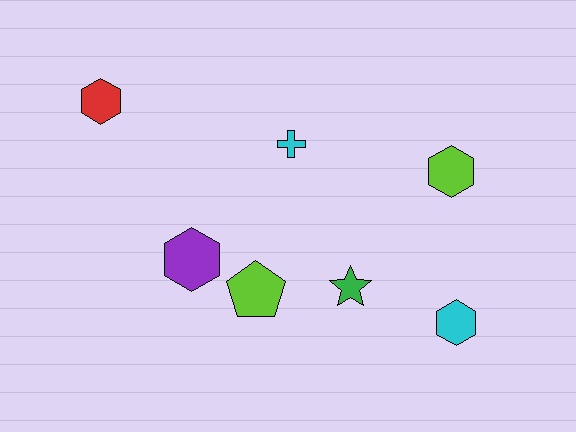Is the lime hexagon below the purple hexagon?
No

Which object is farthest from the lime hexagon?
The red hexagon is farthest from the lime hexagon.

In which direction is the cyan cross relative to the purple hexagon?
The cyan cross is above the purple hexagon.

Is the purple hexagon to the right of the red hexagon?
Yes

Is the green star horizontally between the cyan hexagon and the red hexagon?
Yes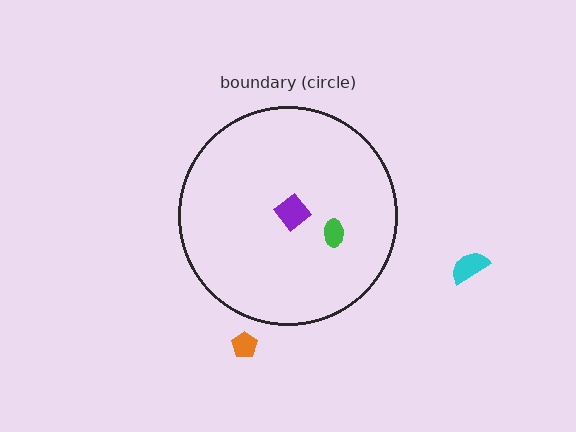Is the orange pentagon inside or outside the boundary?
Outside.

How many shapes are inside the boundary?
2 inside, 2 outside.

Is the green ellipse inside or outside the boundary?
Inside.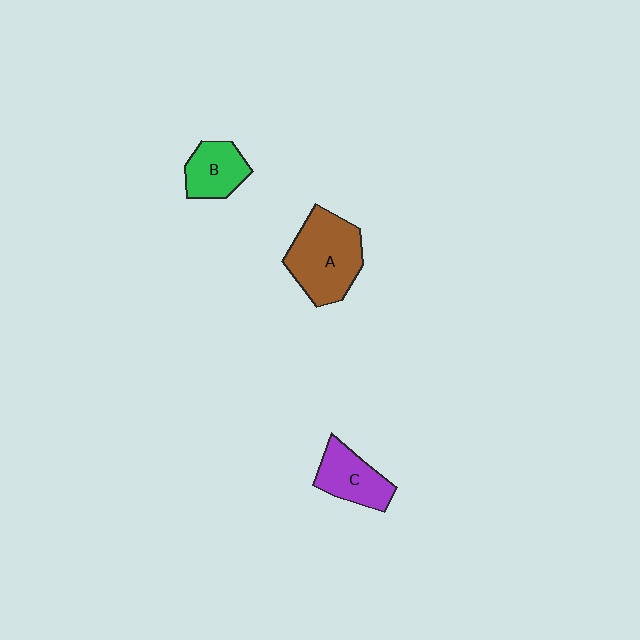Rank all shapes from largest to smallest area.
From largest to smallest: A (brown), C (purple), B (green).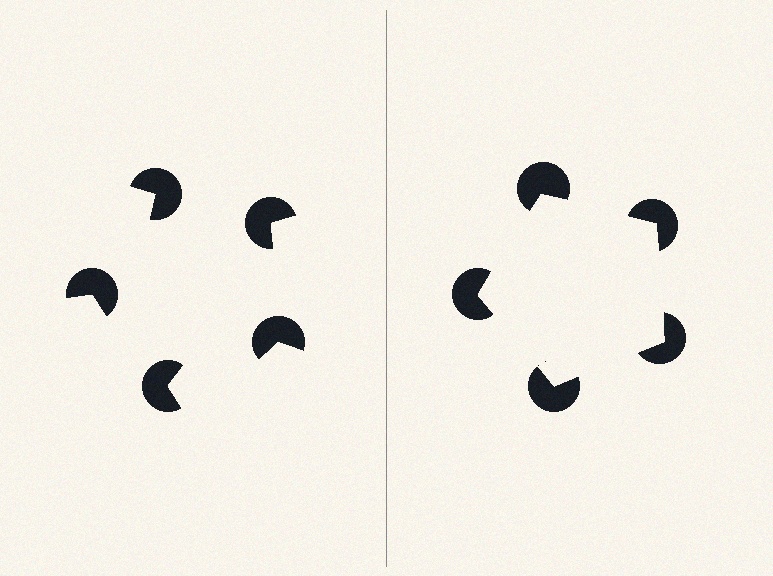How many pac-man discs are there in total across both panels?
10 — 5 on each side.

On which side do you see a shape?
An illusory pentagon appears on the right side. On the left side the wedge cuts are rotated, so no coherent shape forms.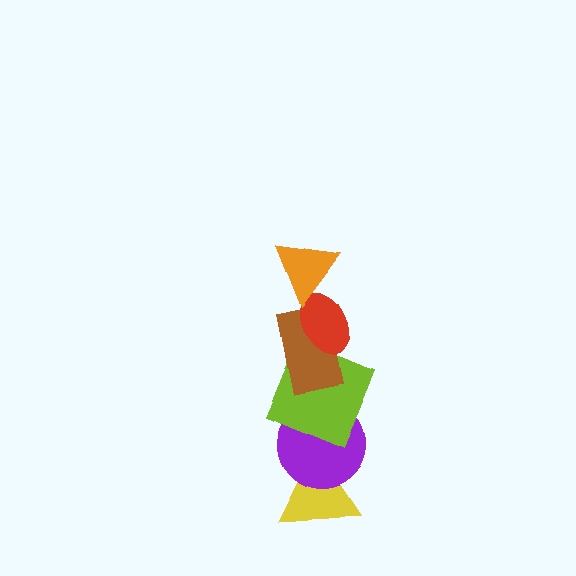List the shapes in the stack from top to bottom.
From top to bottom: the orange triangle, the red ellipse, the brown rectangle, the lime square, the purple circle, the yellow triangle.